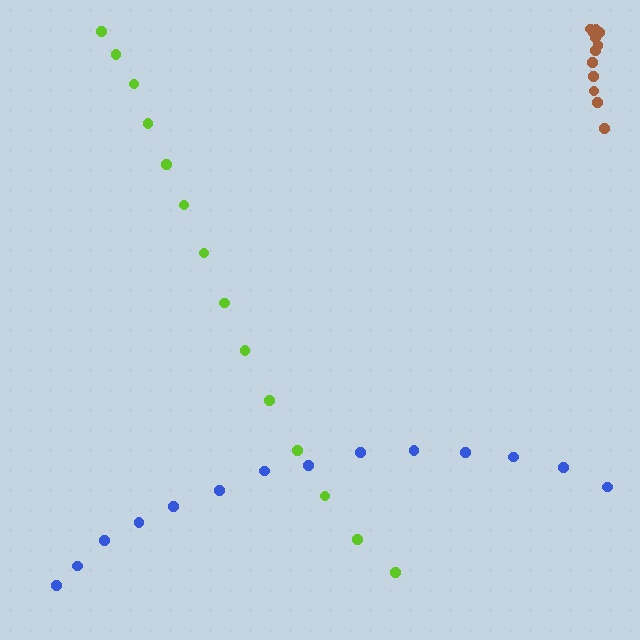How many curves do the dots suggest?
There are 3 distinct paths.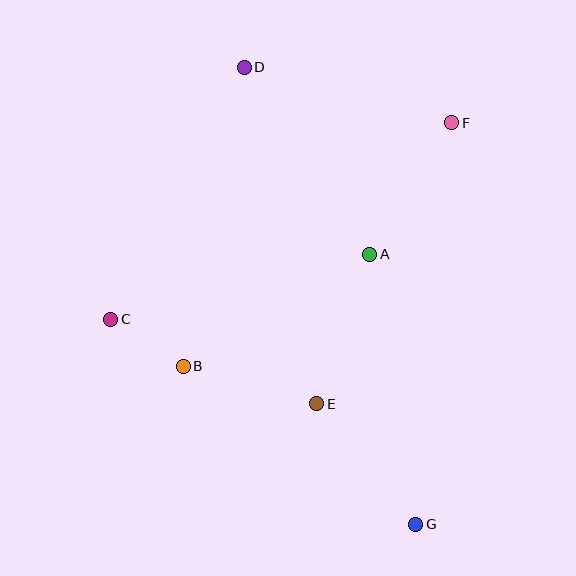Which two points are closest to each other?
Points B and C are closest to each other.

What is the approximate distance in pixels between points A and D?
The distance between A and D is approximately 225 pixels.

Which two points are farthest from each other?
Points D and G are farthest from each other.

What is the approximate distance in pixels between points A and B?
The distance between A and B is approximately 218 pixels.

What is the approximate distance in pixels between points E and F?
The distance between E and F is approximately 312 pixels.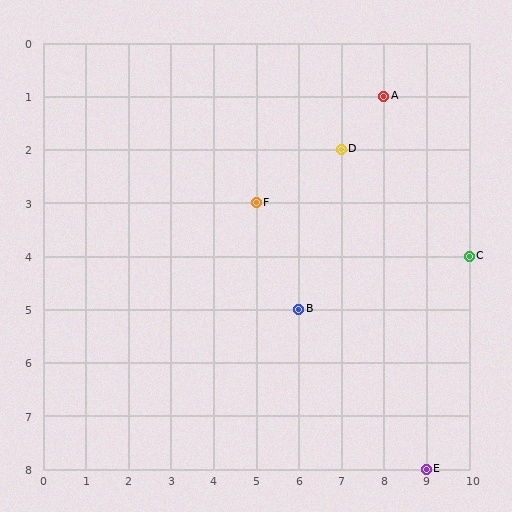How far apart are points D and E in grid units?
Points D and E are 2 columns and 6 rows apart (about 6.3 grid units diagonally).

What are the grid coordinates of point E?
Point E is at grid coordinates (9, 8).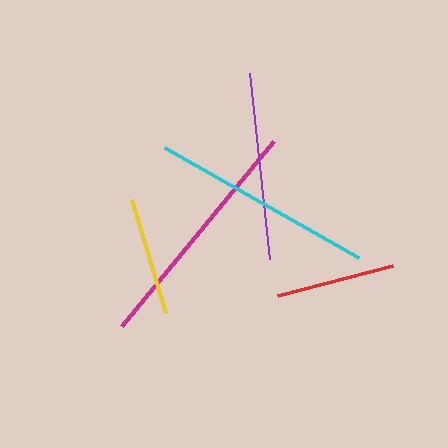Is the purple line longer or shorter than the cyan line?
The cyan line is longer than the purple line.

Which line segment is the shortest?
The yellow line is the shortest at approximately 118 pixels.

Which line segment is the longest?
The magenta line is the longest at approximately 239 pixels.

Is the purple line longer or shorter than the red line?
The purple line is longer than the red line.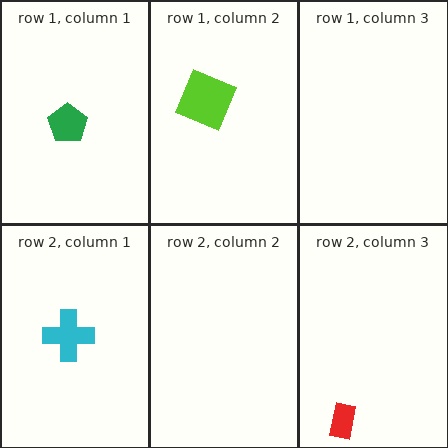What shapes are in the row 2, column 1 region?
The cyan cross.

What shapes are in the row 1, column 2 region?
The lime square.